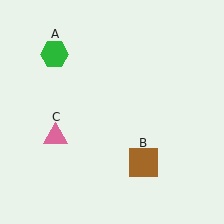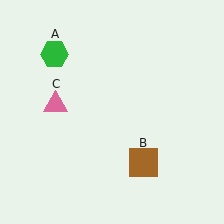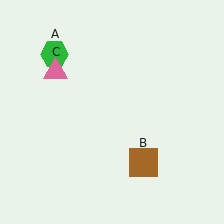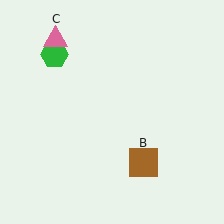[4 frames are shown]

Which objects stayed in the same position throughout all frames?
Green hexagon (object A) and brown square (object B) remained stationary.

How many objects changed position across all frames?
1 object changed position: pink triangle (object C).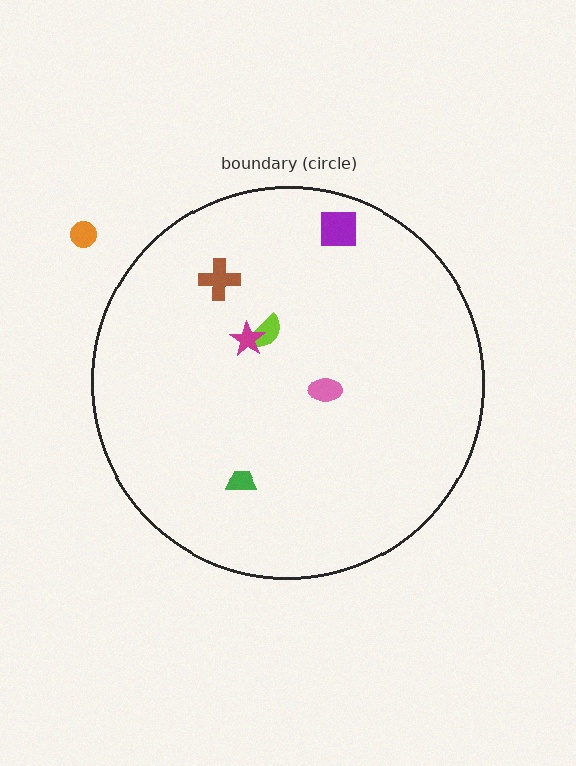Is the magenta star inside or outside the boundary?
Inside.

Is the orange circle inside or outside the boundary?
Outside.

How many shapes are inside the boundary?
6 inside, 1 outside.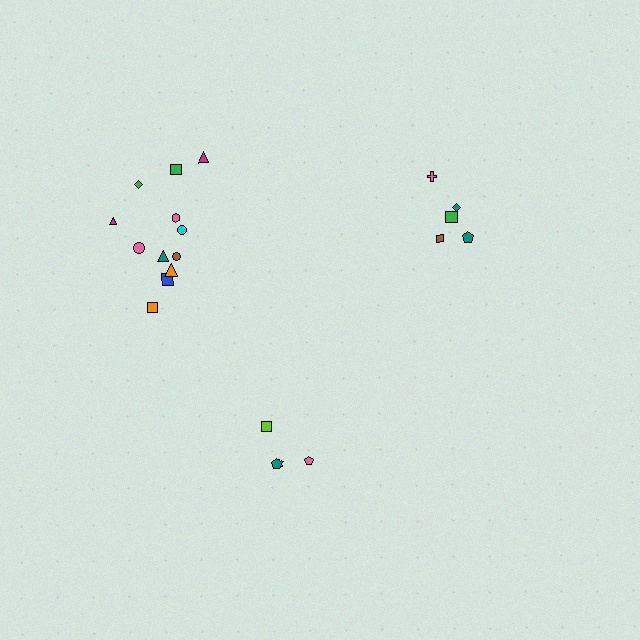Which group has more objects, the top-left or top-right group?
The top-left group.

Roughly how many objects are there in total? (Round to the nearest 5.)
Roughly 20 objects in total.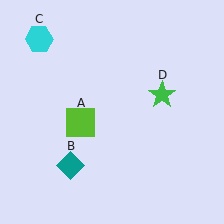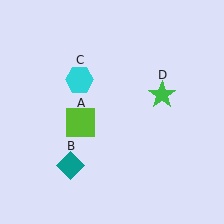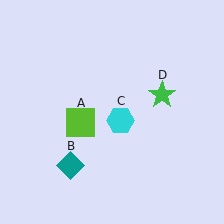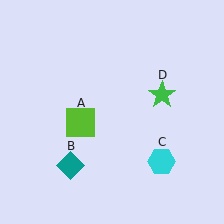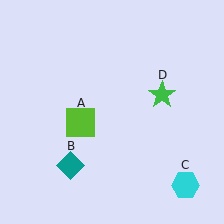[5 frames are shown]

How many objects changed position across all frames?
1 object changed position: cyan hexagon (object C).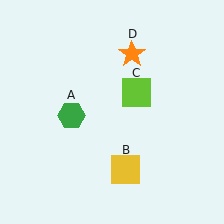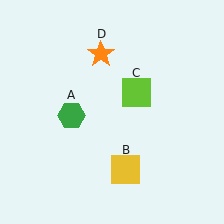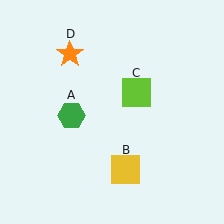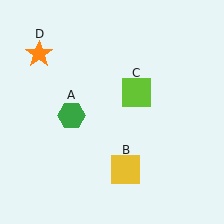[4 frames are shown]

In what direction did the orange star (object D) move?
The orange star (object D) moved left.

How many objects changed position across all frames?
1 object changed position: orange star (object D).